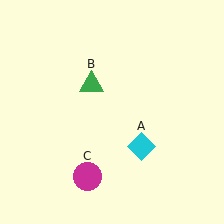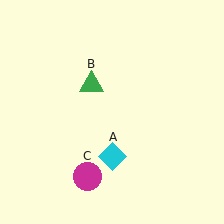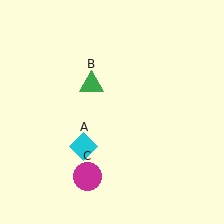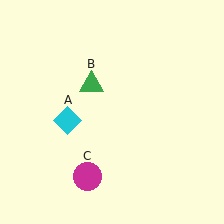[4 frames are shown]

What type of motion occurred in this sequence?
The cyan diamond (object A) rotated clockwise around the center of the scene.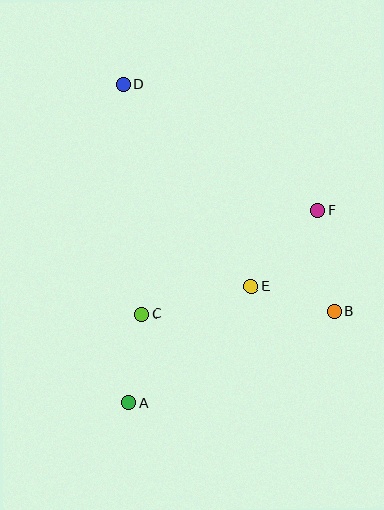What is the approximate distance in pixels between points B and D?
The distance between B and D is approximately 310 pixels.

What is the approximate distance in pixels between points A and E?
The distance between A and E is approximately 169 pixels.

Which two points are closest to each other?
Points B and E are closest to each other.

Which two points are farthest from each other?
Points A and D are farthest from each other.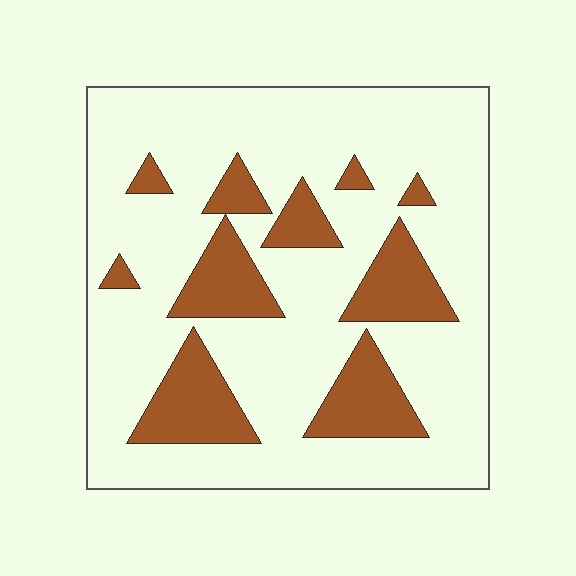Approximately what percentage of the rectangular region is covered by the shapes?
Approximately 20%.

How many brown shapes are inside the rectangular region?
10.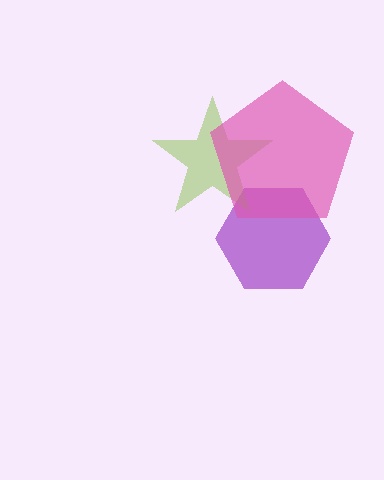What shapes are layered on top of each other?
The layered shapes are: a purple hexagon, a lime star, a pink pentagon.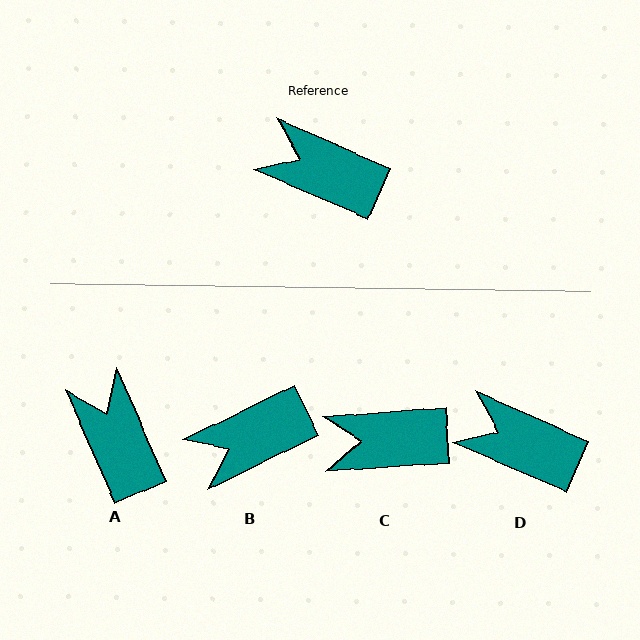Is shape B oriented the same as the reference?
No, it is off by about 50 degrees.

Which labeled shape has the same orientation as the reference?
D.